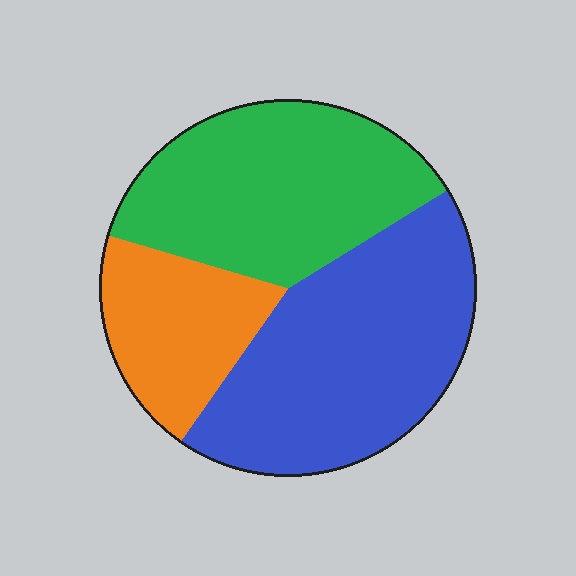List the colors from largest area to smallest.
From largest to smallest: blue, green, orange.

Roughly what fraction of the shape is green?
Green takes up about three eighths (3/8) of the shape.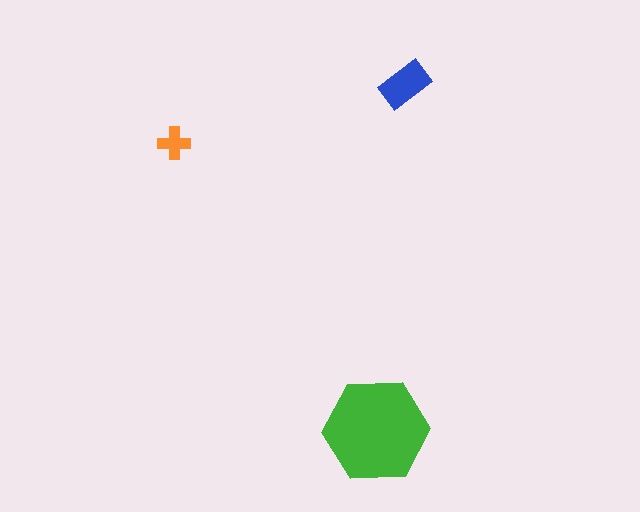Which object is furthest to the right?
The blue rectangle is rightmost.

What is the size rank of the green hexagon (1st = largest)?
1st.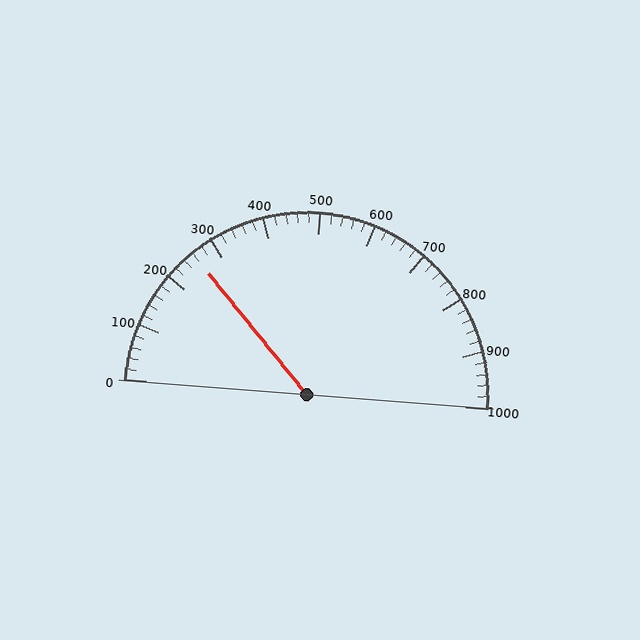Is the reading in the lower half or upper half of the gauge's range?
The reading is in the lower half of the range (0 to 1000).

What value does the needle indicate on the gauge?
The needle indicates approximately 260.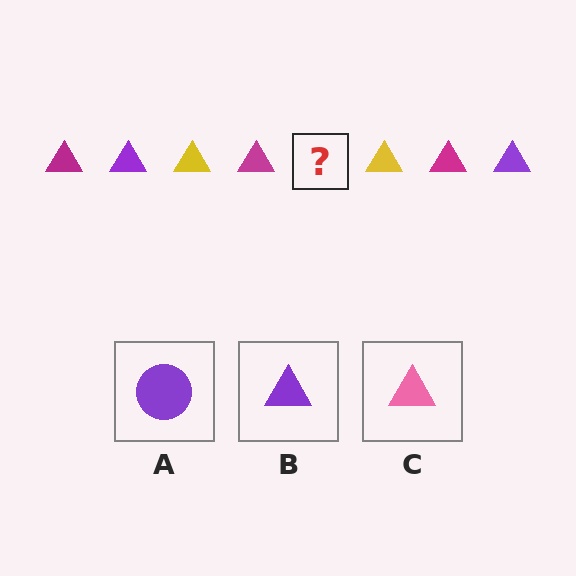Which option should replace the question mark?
Option B.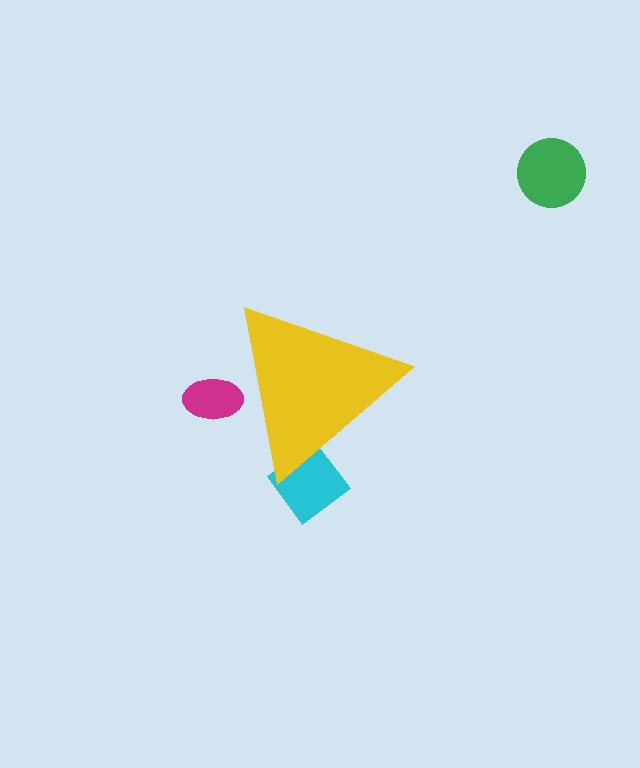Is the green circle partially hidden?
No, the green circle is fully visible.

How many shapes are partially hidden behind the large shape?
2 shapes are partially hidden.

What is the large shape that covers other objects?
A yellow triangle.